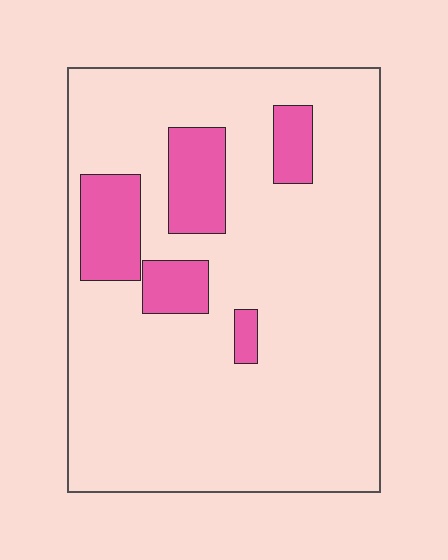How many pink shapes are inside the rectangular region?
5.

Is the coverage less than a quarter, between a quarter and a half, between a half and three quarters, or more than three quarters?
Less than a quarter.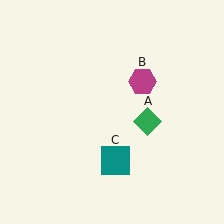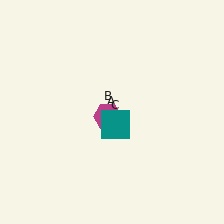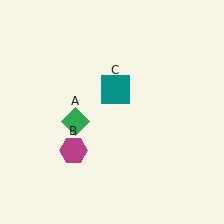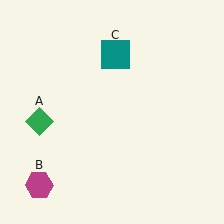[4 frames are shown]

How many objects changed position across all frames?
3 objects changed position: green diamond (object A), magenta hexagon (object B), teal square (object C).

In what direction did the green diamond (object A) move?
The green diamond (object A) moved left.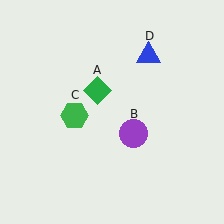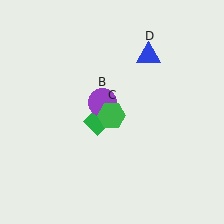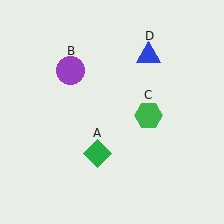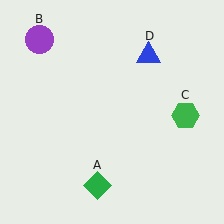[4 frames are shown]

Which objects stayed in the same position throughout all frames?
Blue triangle (object D) remained stationary.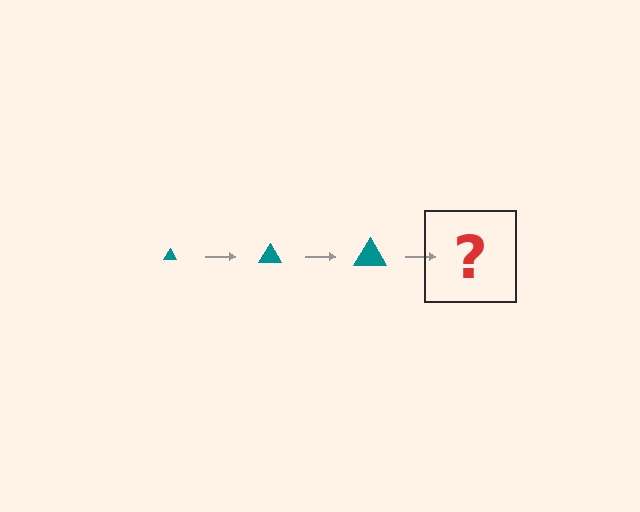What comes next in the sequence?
The next element should be a teal triangle, larger than the previous one.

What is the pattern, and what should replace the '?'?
The pattern is that the triangle gets progressively larger each step. The '?' should be a teal triangle, larger than the previous one.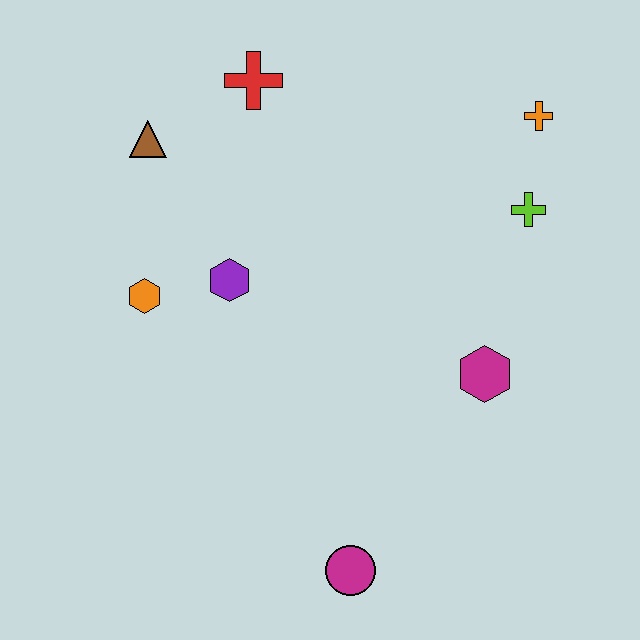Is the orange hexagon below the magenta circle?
No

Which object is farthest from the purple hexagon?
The orange cross is farthest from the purple hexagon.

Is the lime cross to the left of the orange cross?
Yes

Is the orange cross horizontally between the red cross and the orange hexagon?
No